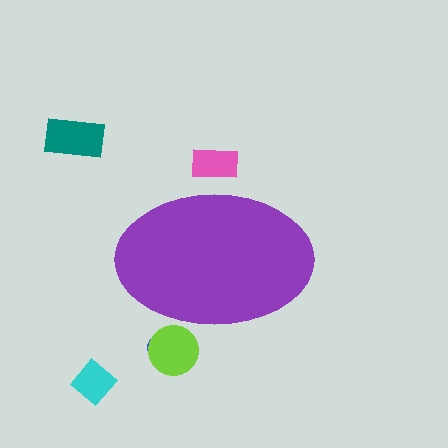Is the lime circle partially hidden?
Yes, the lime circle is partially hidden behind the purple ellipse.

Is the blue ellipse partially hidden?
Yes, the blue ellipse is partially hidden behind the purple ellipse.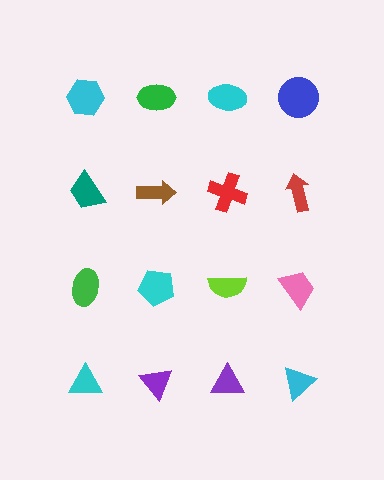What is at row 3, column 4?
A pink trapezoid.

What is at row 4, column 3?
A purple triangle.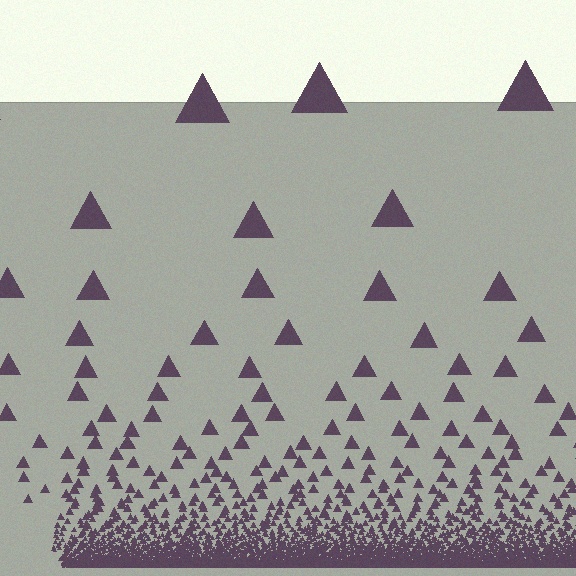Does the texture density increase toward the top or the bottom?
Density increases toward the bottom.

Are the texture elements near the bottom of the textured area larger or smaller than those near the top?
Smaller. The gradient is inverted — elements near the bottom are smaller and denser.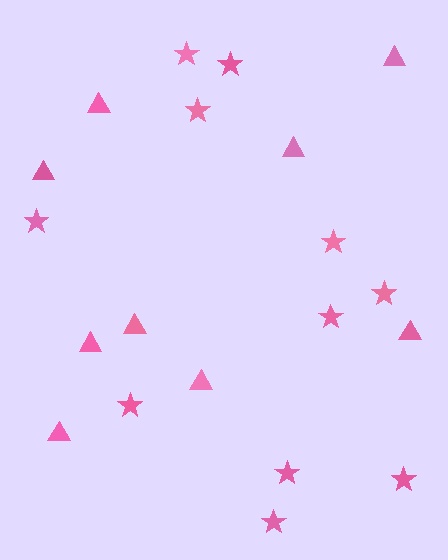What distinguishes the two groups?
There are 2 groups: one group of triangles (9) and one group of stars (11).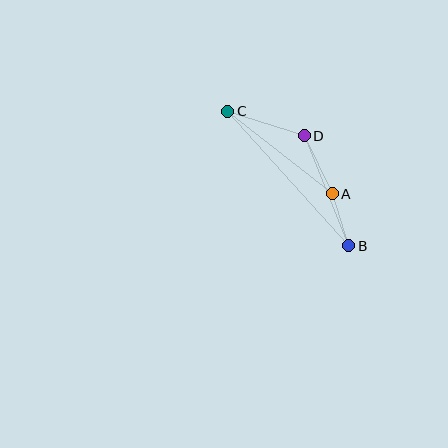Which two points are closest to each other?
Points A and B are closest to each other.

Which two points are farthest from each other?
Points B and C are farthest from each other.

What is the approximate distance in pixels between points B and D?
The distance between B and D is approximately 119 pixels.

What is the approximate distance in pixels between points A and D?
The distance between A and D is approximately 64 pixels.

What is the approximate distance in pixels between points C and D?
The distance between C and D is approximately 81 pixels.